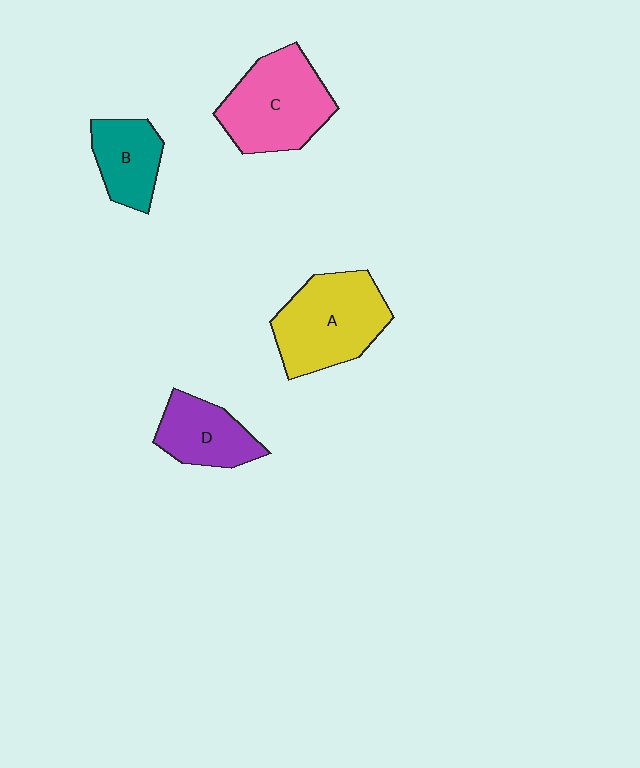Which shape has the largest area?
Shape A (yellow).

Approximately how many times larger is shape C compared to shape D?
Approximately 1.5 times.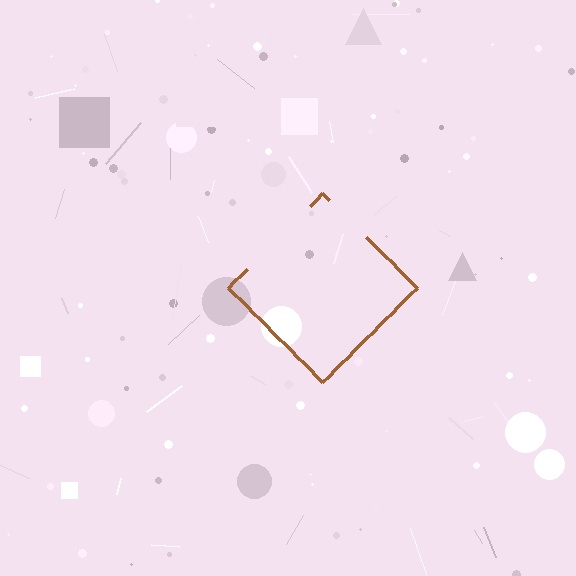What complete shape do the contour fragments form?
The contour fragments form a diamond.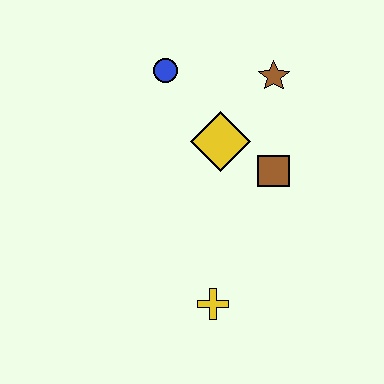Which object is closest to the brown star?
The yellow diamond is closest to the brown star.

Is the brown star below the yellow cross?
No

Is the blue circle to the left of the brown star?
Yes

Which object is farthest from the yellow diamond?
The yellow cross is farthest from the yellow diamond.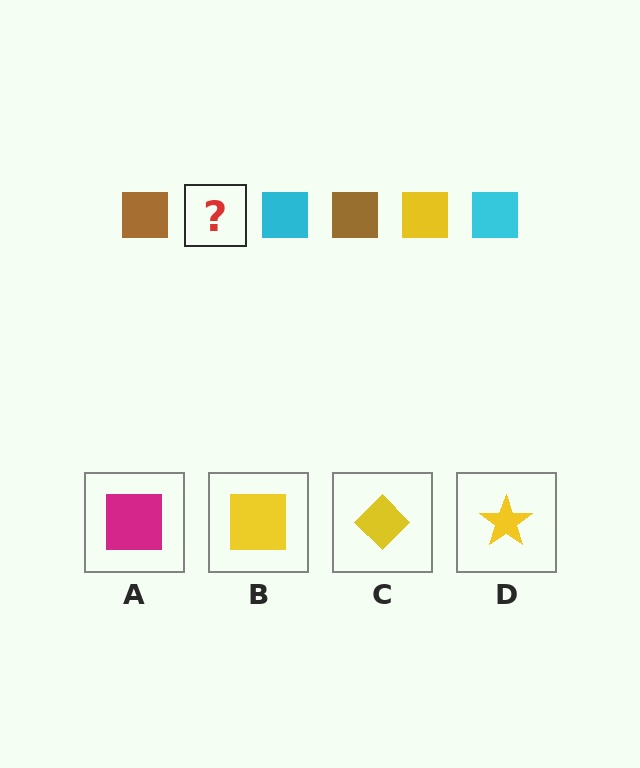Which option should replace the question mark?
Option B.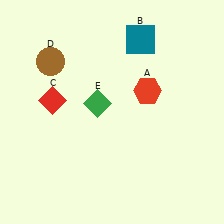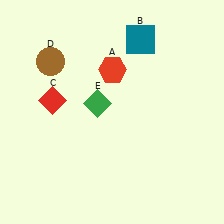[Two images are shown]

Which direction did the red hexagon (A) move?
The red hexagon (A) moved left.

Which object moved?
The red hexagon (A) moved left.